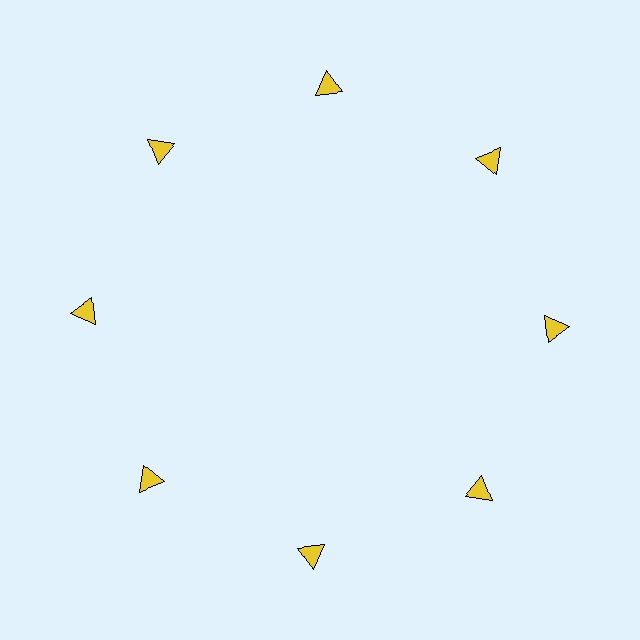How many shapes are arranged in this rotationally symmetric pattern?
There are 8 shapes, arranged in 8 groups of 1.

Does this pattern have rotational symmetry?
Yes, this pattern has 8-fold rotational symmetry. It looks the same after rotating 45 degrees around the center.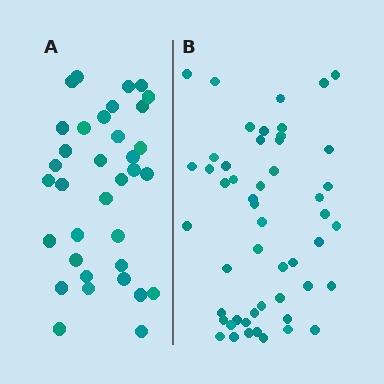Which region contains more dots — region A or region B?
Region B (the right region) has more dots.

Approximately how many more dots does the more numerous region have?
Region B has approximately 15 more dots than region A.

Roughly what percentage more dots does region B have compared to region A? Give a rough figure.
About 45% more.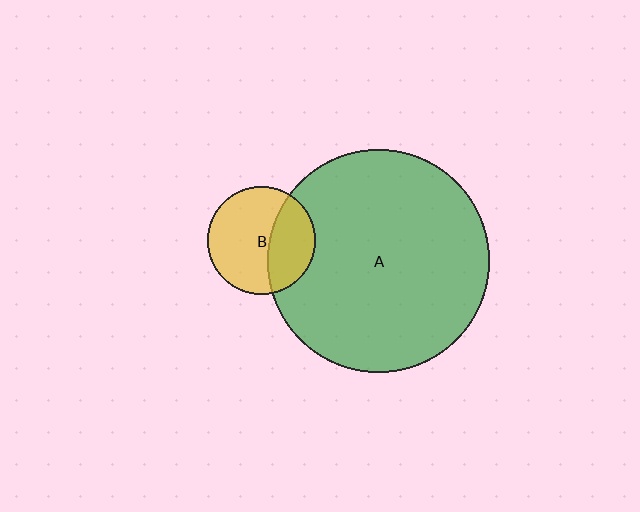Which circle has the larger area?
Circle A (green).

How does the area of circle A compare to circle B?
Approximately 4.2 times.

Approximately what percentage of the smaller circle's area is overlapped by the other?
Approximately 35%.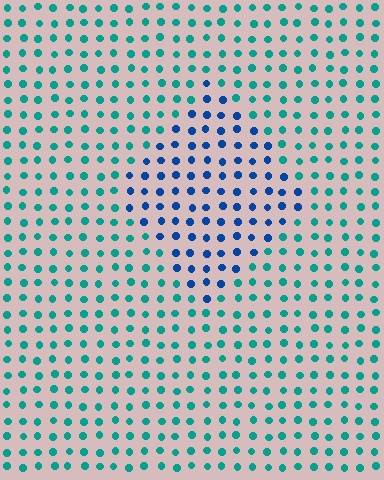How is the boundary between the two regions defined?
The boundary is defined purely by a slight shift in hue (about 43 degrees). Spacing, size, and orientation are identical on both sides.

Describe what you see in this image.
The image is filled with small teal elements in a uniform arrangement. A diamond-shaped region is visible where the elements are tinted to a slightly different hue, forming a subtle color boundary.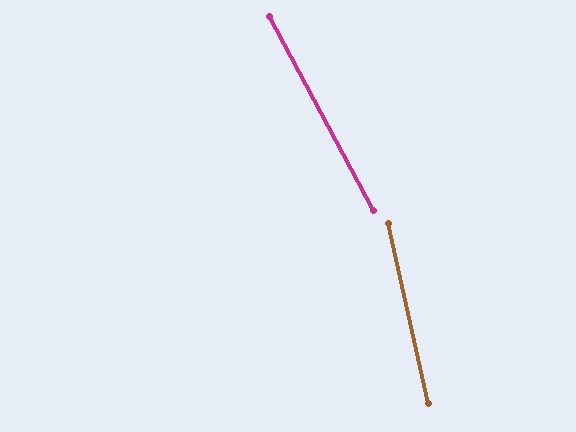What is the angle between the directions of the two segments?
Approximately 15 degrees.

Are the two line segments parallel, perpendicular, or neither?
Neither parallel nor perpendicular — they differ by about 15°.